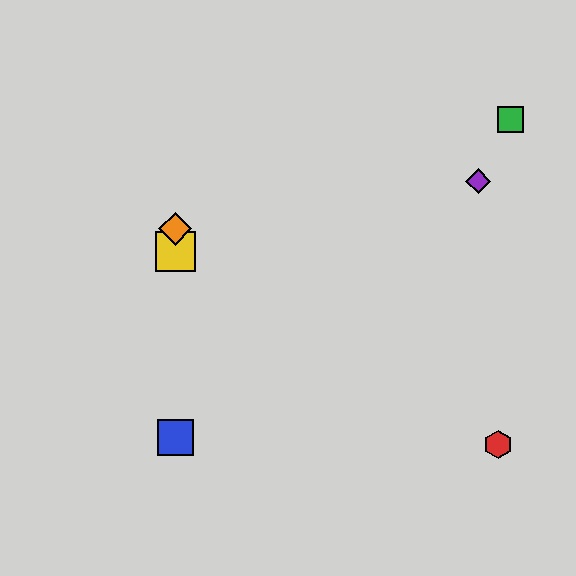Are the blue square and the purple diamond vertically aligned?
No, the blue square is at x≈175 and the purple diamond is at x≈478.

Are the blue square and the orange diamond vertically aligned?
Yes, both are at x≈175.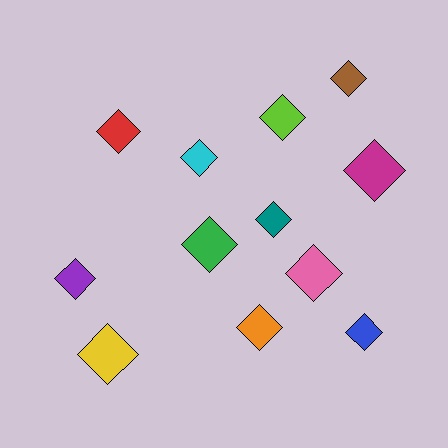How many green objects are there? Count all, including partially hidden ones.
There is 1 green object.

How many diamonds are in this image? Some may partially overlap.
There are 12 diamonds.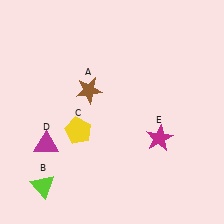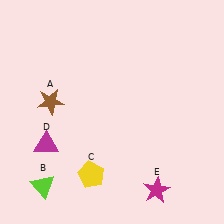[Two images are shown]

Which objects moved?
The objects that moved are: the brown star (A), the yellow pentagon (C), the magenta star (E).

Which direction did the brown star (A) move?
The brown star (A) moved left.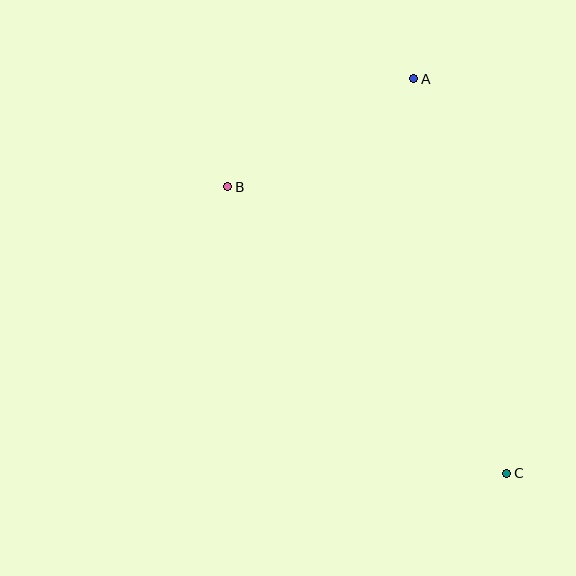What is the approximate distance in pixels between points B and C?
The distance between B and C is approximately 400 pixels.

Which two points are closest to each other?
Points A and B are closest to each other.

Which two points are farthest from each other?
Points A and C are farthest from each other.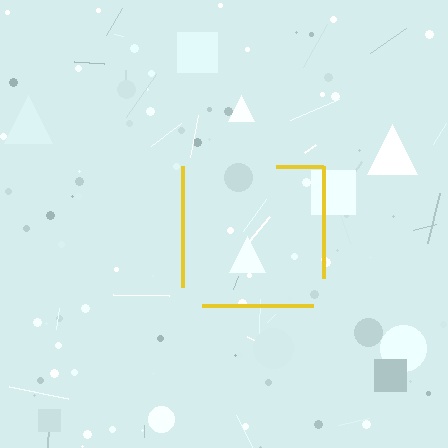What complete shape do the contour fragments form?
The contour fragments form a square.